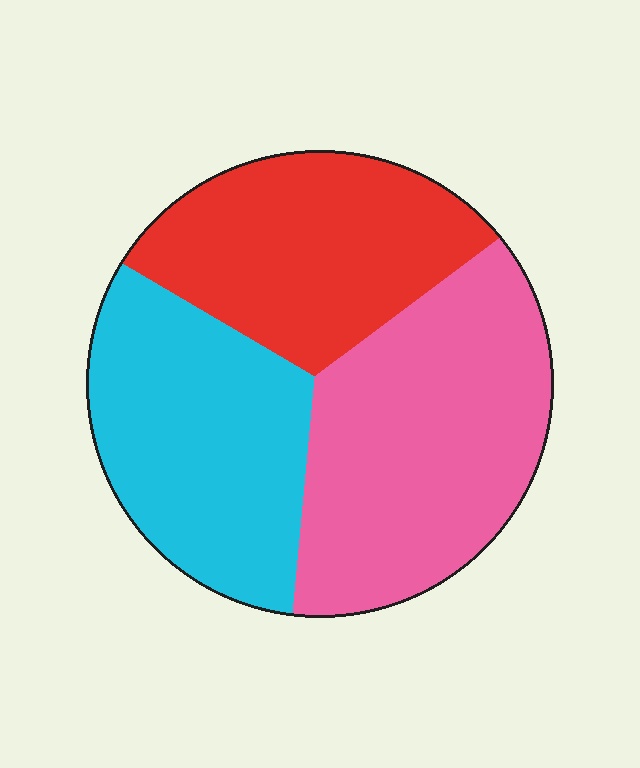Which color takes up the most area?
Pink, at roughly 40%.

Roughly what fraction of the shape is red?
Red takes up between a quarter and a half of the shape.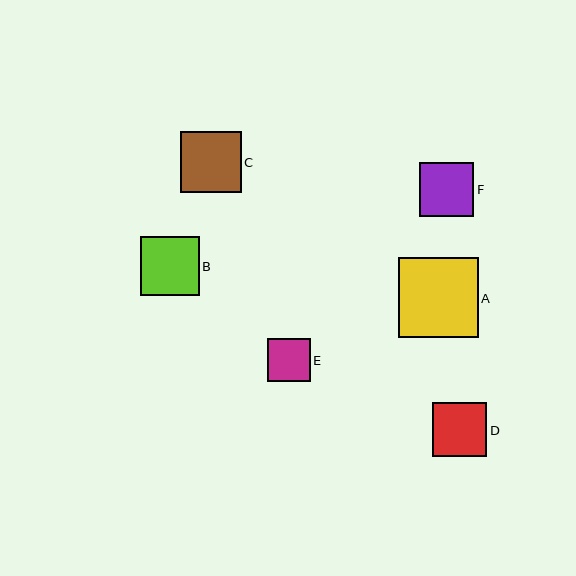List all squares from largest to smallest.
From largest to smallest: A, C, B, F, D, E.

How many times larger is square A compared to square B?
Square A is approximately 1.4 times the size of square B.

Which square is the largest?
Square A is the largest with a size of approximately 80 pixels.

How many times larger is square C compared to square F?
Square C is approximately 1.1 times the size of square F.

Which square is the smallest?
Square E is the smallest with a size of approximately 43 pixels.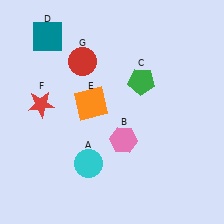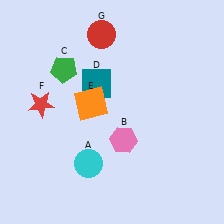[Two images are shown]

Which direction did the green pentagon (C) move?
The green pentagon (C) moved left.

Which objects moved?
The objects that moved are: the green pentagon (C), the teal square (D), the red circle (G).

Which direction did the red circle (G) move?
The red circle (G) moved up.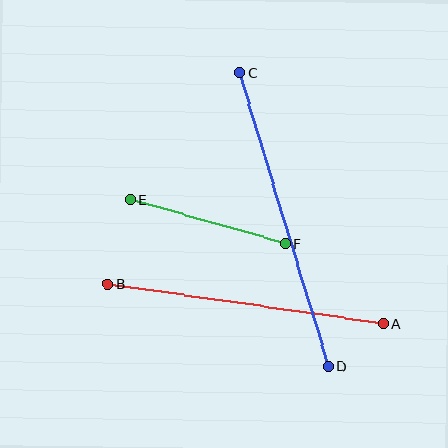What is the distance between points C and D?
The distance is approximately 307 pixels.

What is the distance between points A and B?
The distance is approximately 278 pixels.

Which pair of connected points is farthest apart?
Points C and D are farthest apart.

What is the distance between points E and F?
The distance is approximately 160 pixels.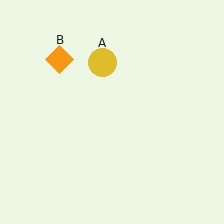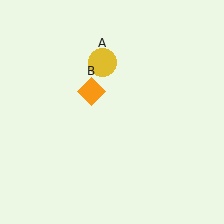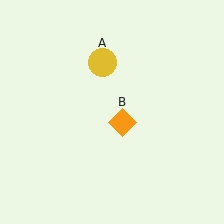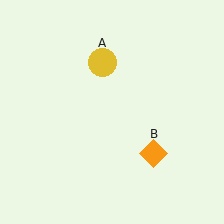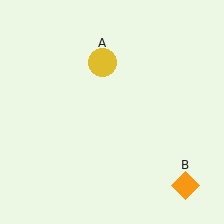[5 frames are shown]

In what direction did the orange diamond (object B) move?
The orange diamond (object B) moved down and to the right.